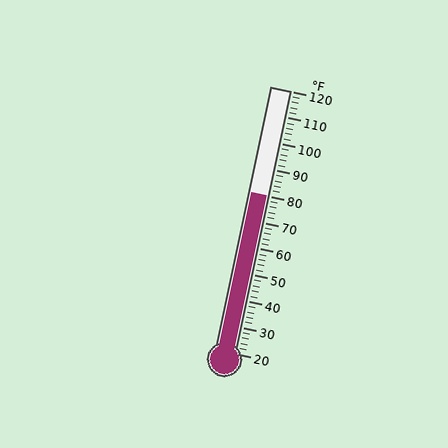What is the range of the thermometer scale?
The thermometer scale ranges from 20°F to 120°F.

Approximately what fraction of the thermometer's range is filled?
The thermometer is filled to approximately 60% of its range.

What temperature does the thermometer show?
The thermometer shows approximately 80°F.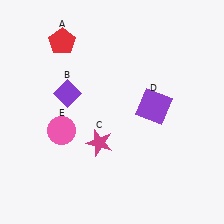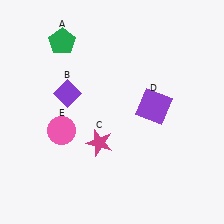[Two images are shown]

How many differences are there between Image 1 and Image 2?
There is 1 difference between the two images.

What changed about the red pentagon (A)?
In Image 1, A is red. In Image 2, it changed to green.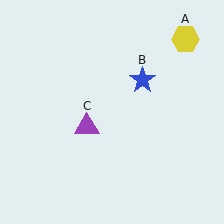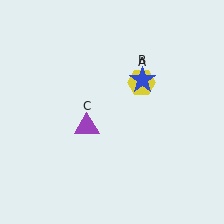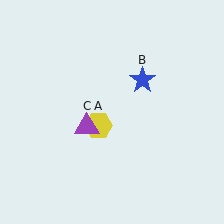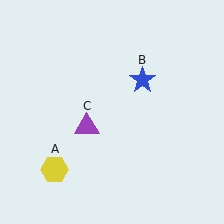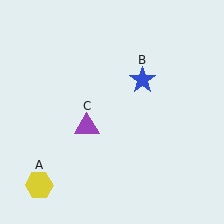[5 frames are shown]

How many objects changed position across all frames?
1 object changed position: yellow hexagon (object A).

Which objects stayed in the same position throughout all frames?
Blue star (object B) and purple triangle (object C) remained stationary.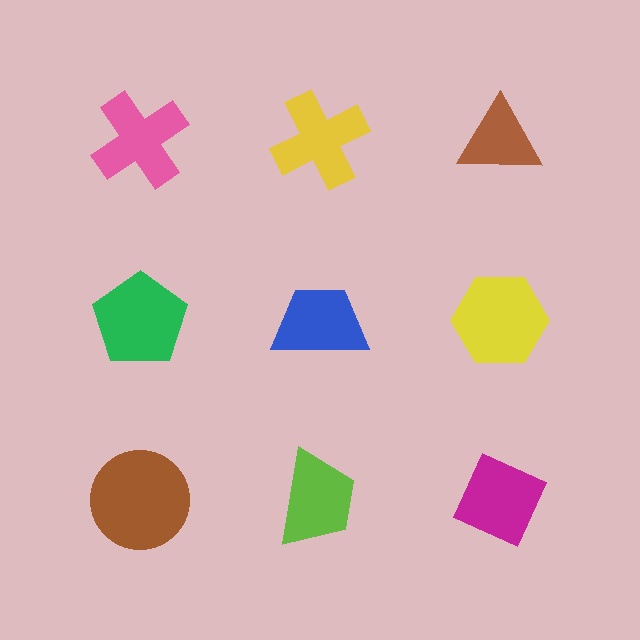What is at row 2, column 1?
A green pentagon.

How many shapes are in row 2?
3 shapes.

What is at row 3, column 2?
A lime trapezoid.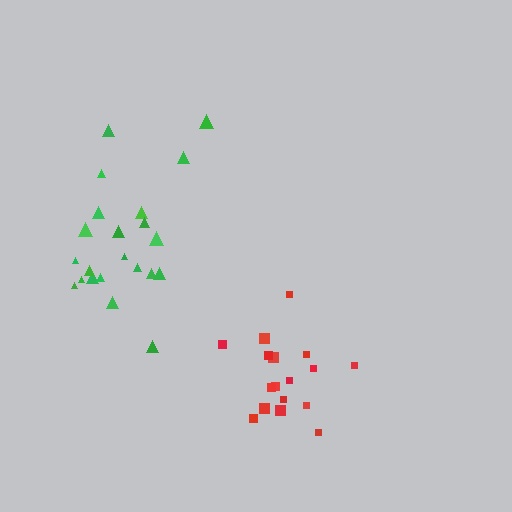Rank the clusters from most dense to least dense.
red, green.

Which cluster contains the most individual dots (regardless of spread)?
Green (22).